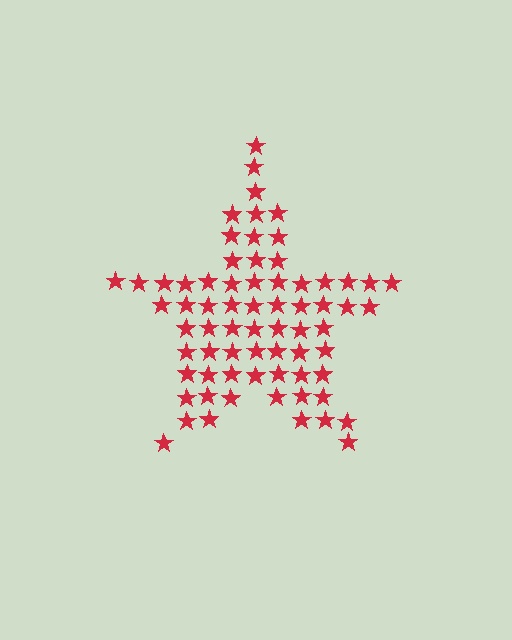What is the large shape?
The large shape is a star.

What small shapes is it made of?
It is made of small stars.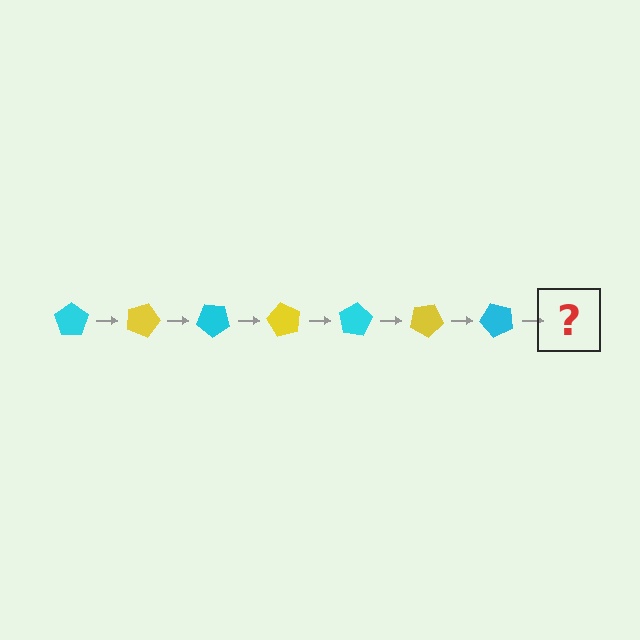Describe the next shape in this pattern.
It should be a yellow pentagon, rotated 140 degrees from the start.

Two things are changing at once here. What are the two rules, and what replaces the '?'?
The two rules are that it rotates 20 degrees each step and the color cycles through cyan and yellow. The '?' should be a yellow pentagon, rotated 140 degrees from the start.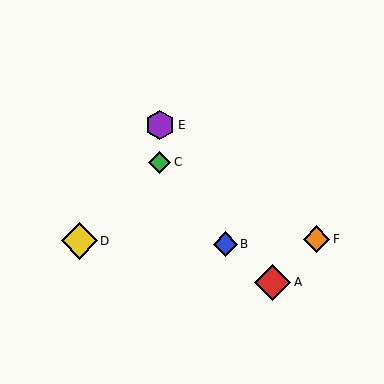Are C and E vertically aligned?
Yes, both are at x≈160.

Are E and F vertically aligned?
No, E is at x≈160 and F is at x≈317.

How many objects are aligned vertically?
2 objects (C, E) are aligned vertically.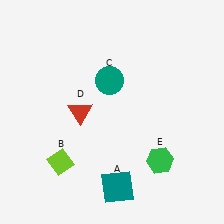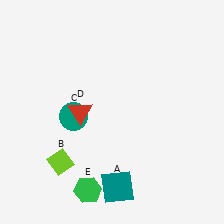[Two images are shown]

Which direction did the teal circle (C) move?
The teal circle (C) moved left.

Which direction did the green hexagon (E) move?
The green hexagon (E) moved left.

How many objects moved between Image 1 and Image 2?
2 objects moved between the two images.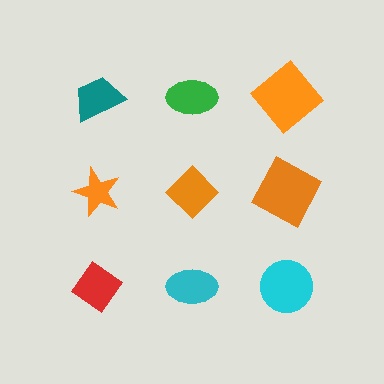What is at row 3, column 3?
A cyan circle.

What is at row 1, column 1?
A teal trapezoid.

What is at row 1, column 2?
A green ellipse.